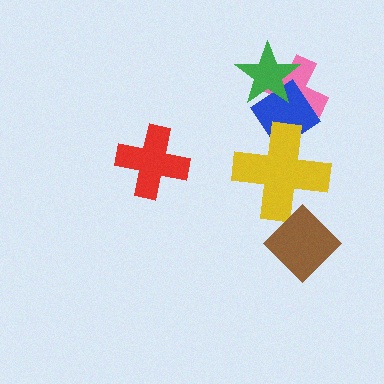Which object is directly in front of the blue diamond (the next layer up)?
The yellow cross is directly in front of the blue diamond.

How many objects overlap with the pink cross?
2 objects overlap with the pink cross.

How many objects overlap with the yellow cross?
2 objects overlap with the yellow cross.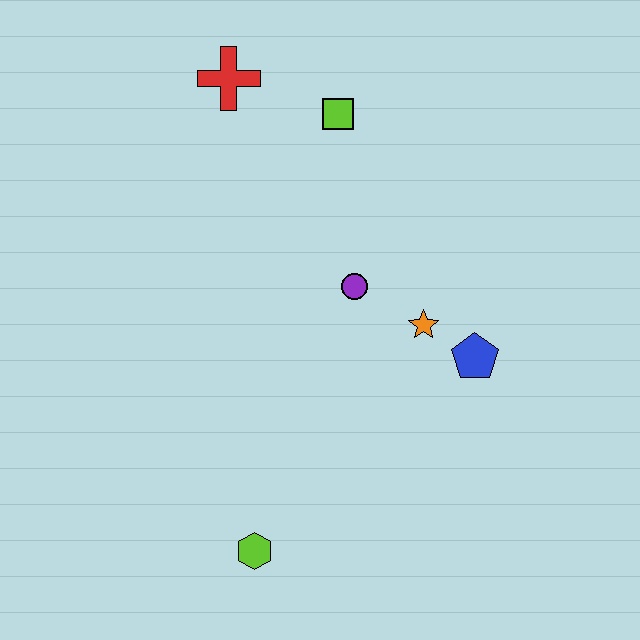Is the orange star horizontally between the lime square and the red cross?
No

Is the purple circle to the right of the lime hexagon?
Yes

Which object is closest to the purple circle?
The orange star is closest to the purple circle.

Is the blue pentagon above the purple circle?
No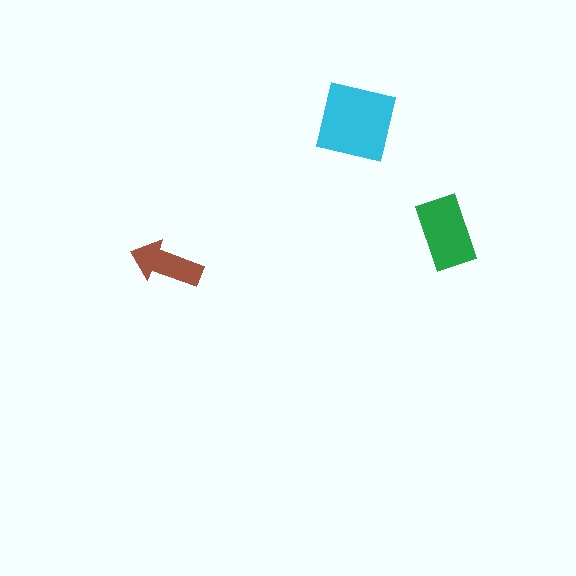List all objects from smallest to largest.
The brown arrow, the green rectangle, the cyan square.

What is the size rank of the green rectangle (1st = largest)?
2nd.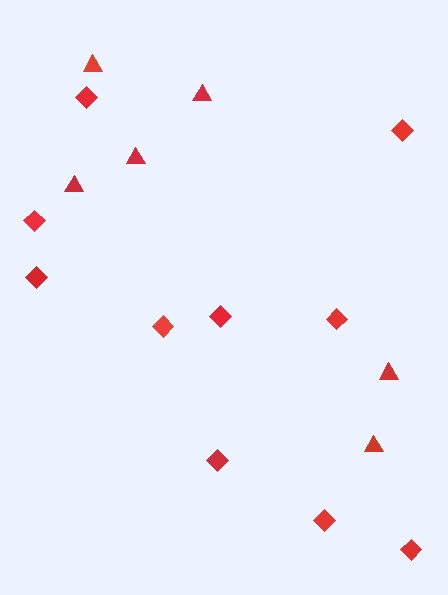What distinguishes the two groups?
There are 2 groups: one group of diamonds (10) and one group of triangles (6).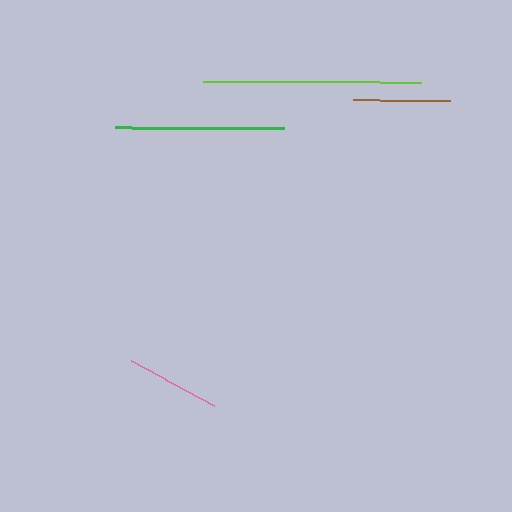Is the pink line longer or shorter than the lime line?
The lime line is longer than the pink line.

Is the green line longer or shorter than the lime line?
The lime line is longer than the green line.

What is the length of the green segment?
The green segment is approximately 168 pixels long.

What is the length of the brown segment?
The brown segment is approximately 97 pixels long.